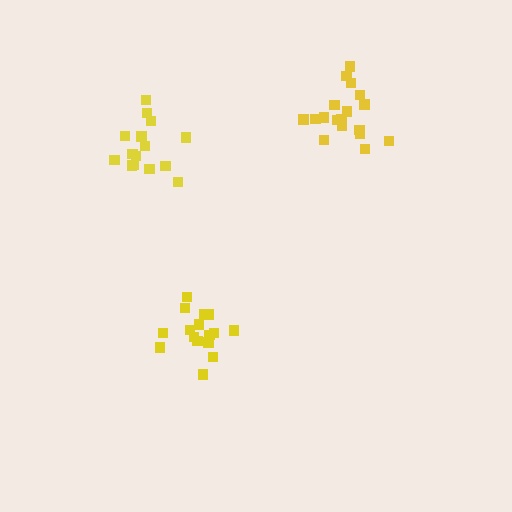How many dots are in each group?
Group 1: 16 dots, Group 2: 18 dots, Group 3: 15 dots (49 total).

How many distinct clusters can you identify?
There are 3 distinct clusters.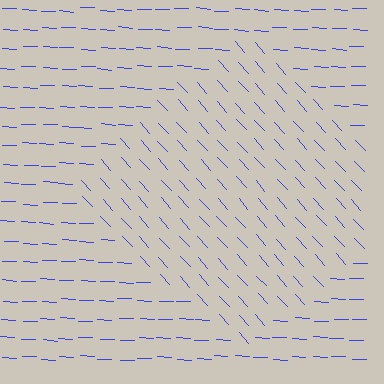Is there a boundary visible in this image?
Yes, there is a texture boundary formed by a change in line orientation.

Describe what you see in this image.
The image is filled with small blue line segments. A diamond region in the image has lines oriented differently from the surrounding lines, creating a visible texture boundary.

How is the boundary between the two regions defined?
The boundary is defined purely by a change in line orientation (approximately 45 degrees difference). All lines are the same color and thickness.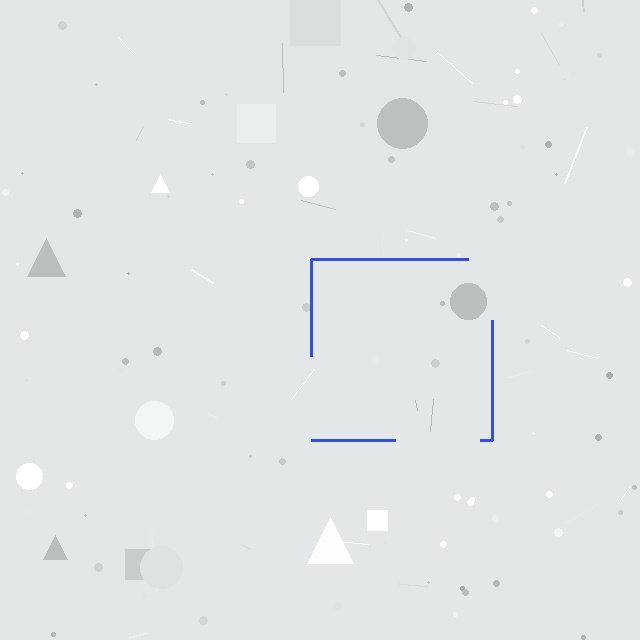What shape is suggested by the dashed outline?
The dashed outline suggests a square.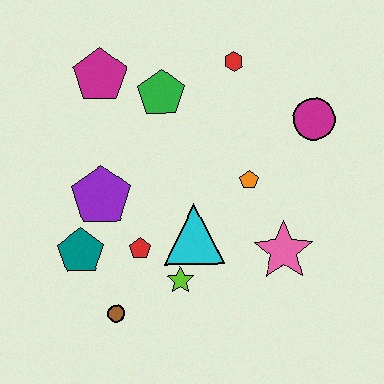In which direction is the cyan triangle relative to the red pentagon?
The cyan triangle is to the right of the red pentagon.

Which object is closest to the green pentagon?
The magenta pentagon is closest to the green pentagon.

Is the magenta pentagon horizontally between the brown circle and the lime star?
No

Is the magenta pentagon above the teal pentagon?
Yes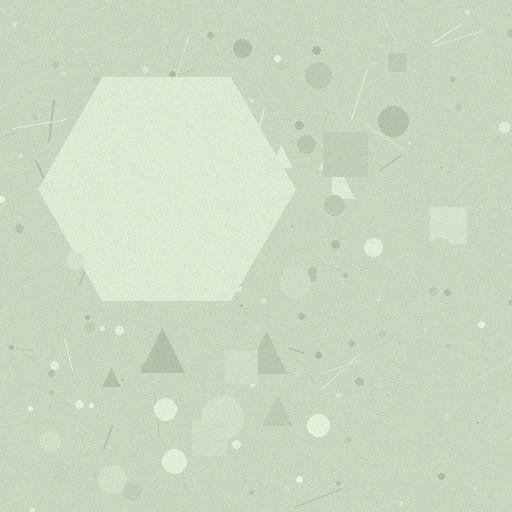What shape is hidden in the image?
A hexagon is hidden in the image.